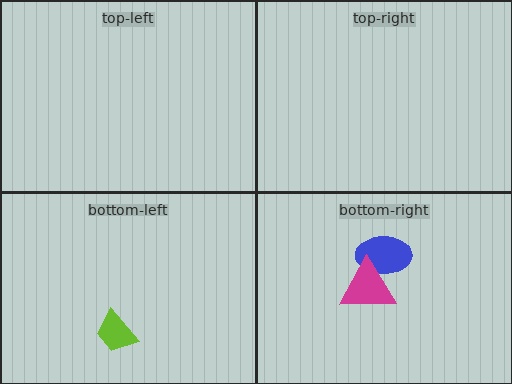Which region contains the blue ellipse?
The bottom-right region.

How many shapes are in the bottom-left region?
1.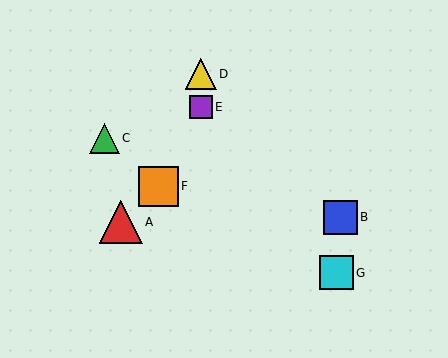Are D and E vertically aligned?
Yes, both are at x≈201.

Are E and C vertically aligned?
No, E is at x≈201 and C is at x≈104.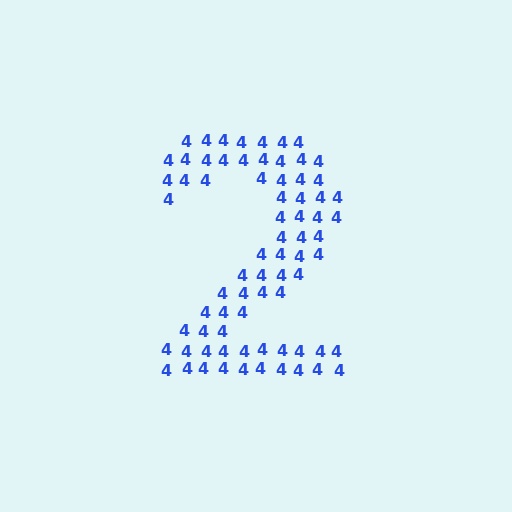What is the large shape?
The large shape is the digit 2.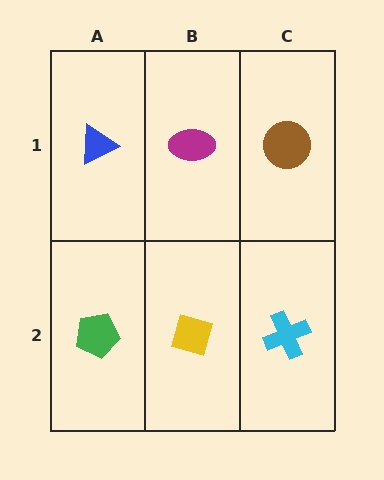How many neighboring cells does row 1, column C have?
2.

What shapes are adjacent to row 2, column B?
A magenta ellipse (row 1, column B), a green pentagon (row 2, column A), a cyan cross (row 2, column C).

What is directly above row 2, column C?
A brown circle.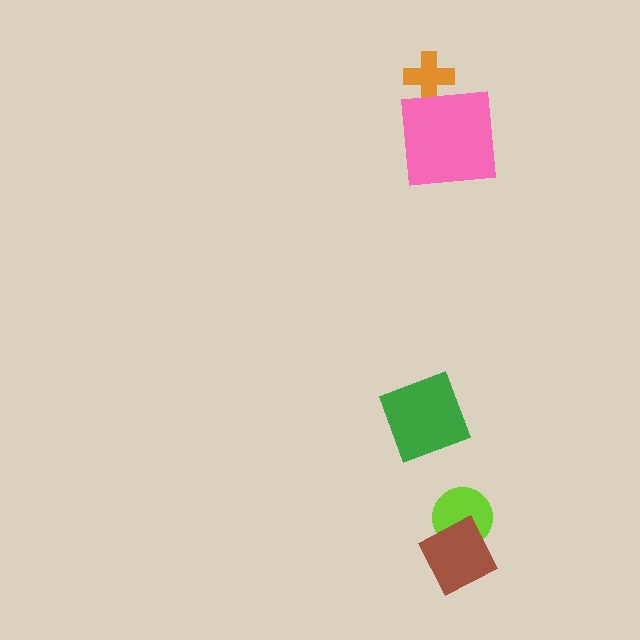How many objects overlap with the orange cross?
0 objects overlap with the orange cross.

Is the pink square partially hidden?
No, no other shape covers it.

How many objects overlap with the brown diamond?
1 object overlaps with the brown diamond.